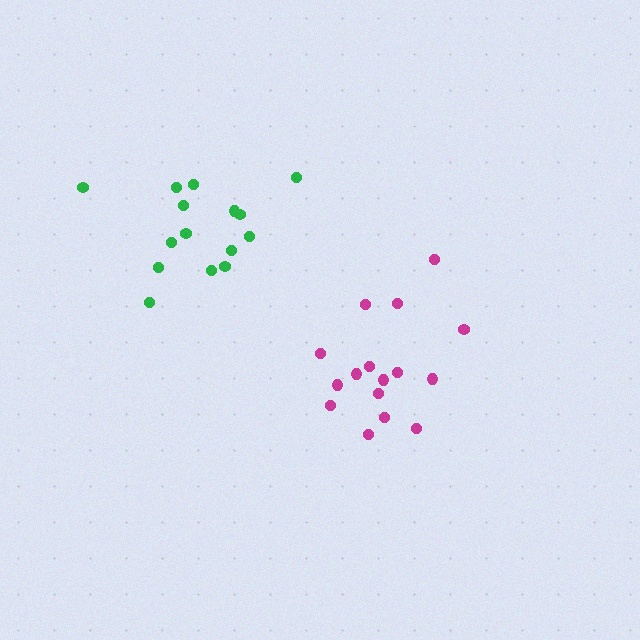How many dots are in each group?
Group 1: 16 dots, Group 2: 15 dots (31 total).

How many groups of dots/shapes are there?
There are 2 groups.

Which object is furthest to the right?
The magenta cluster is rightmost.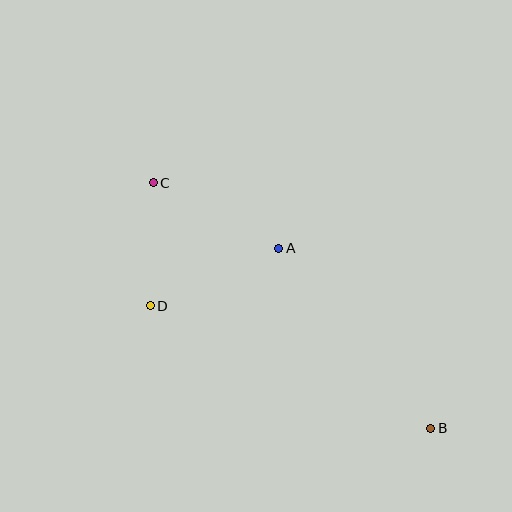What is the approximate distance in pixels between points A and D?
The distance between A and D is approximately 141 pixels.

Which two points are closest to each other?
Points C and D are closest to each other.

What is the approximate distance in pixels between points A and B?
The distance between A and B is approximately 236 pixels.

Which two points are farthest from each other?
Points B and C are farthest from each other.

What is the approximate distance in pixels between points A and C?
The distance between A and C is approximately 141 pixels.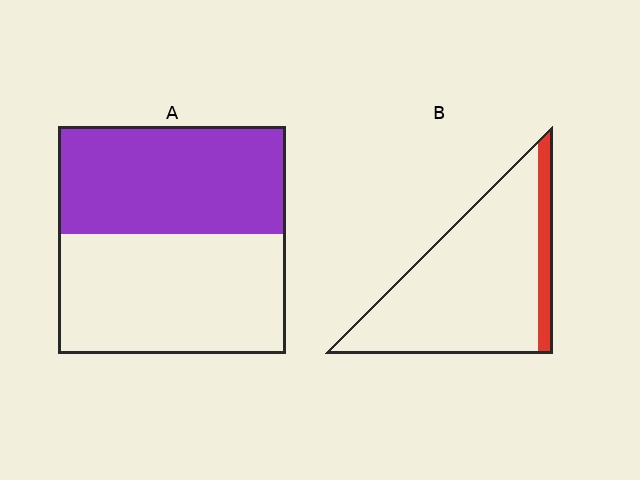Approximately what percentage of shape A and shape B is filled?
A is approximately 45% and B is approximately 15%.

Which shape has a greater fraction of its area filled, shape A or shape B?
Shape A.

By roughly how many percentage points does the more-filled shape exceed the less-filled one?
By roughly 35 percentage points (A over B).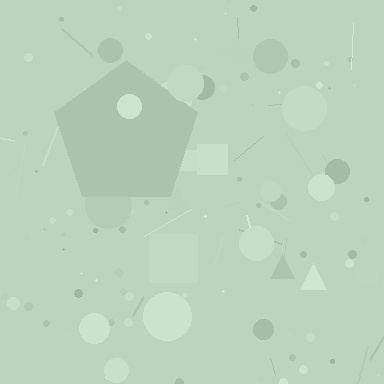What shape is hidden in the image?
A pentagon is hidden in the image.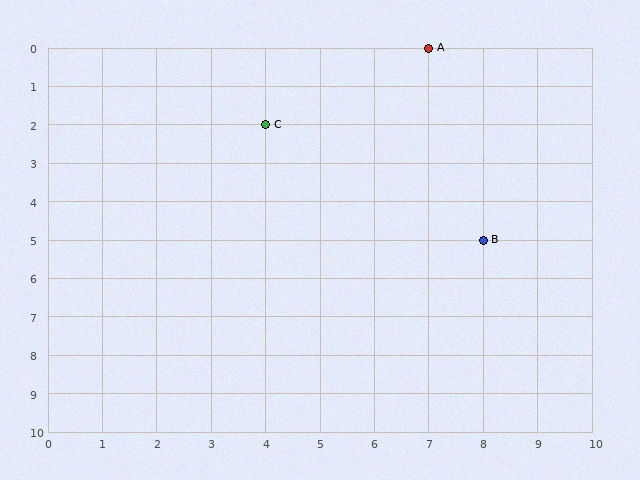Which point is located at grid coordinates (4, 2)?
Point C is at (4, 2).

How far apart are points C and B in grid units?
Points C and B are 4 columns and 3 rows apart (about 5.0 grid units diagonally).